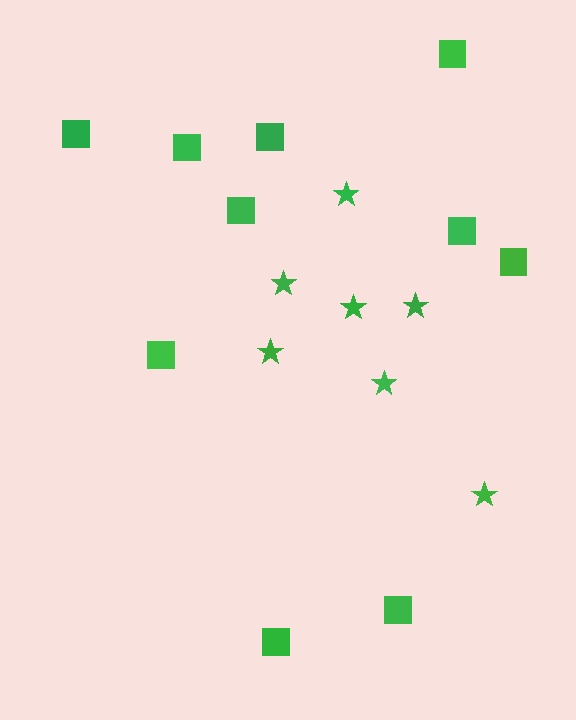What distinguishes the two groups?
There are 2 groups: one group of stars (7) and one group of squares (10).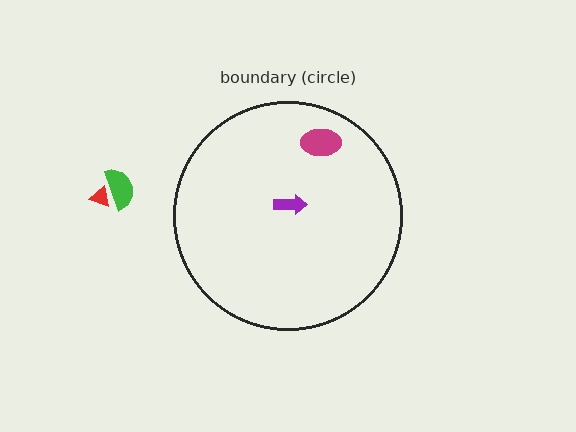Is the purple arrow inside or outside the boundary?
Inside.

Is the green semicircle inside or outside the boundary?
Outside.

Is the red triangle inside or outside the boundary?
Outside.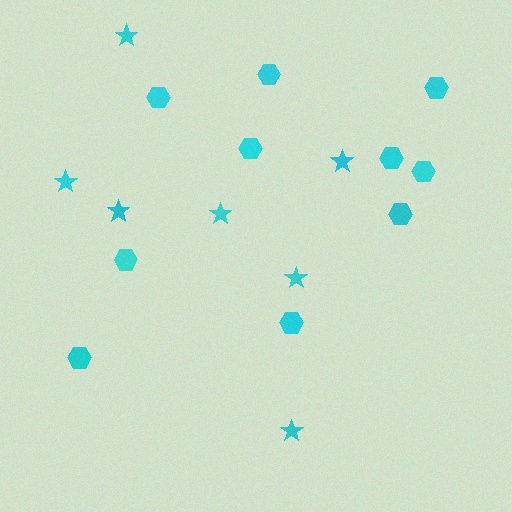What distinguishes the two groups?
There are 2 groups: one group of stars (7) and one group of hexagons (10).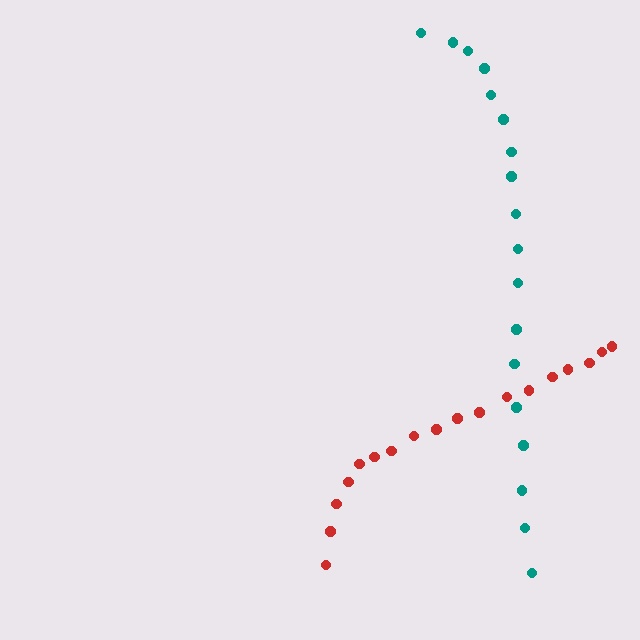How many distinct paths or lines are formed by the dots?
There are 2 distinct paths.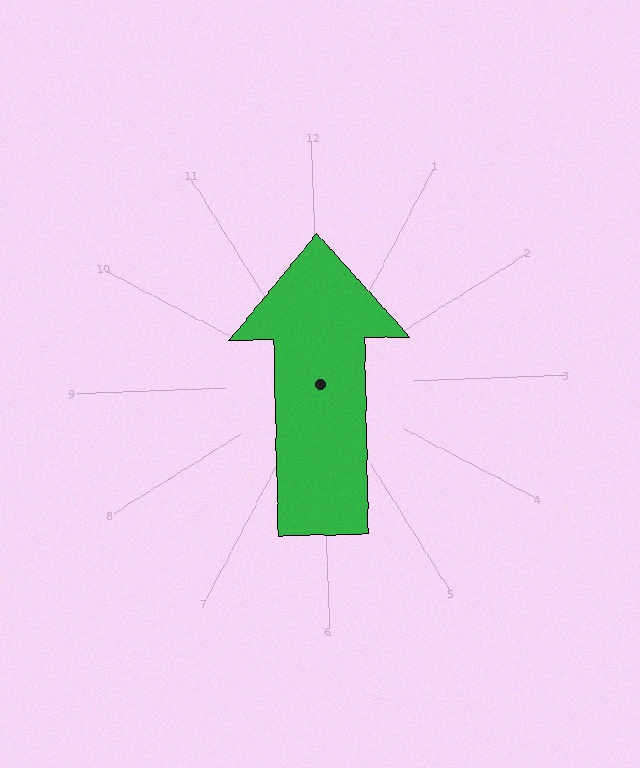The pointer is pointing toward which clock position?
Roughly 12 o'clock.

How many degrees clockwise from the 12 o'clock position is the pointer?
Approximately 1 degrees.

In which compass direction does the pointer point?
North.